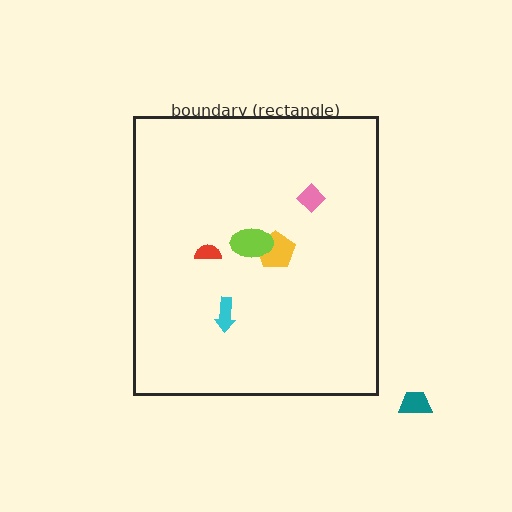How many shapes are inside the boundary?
5 inside, 1 outside.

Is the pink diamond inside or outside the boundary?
Inside.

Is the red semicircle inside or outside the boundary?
Inside.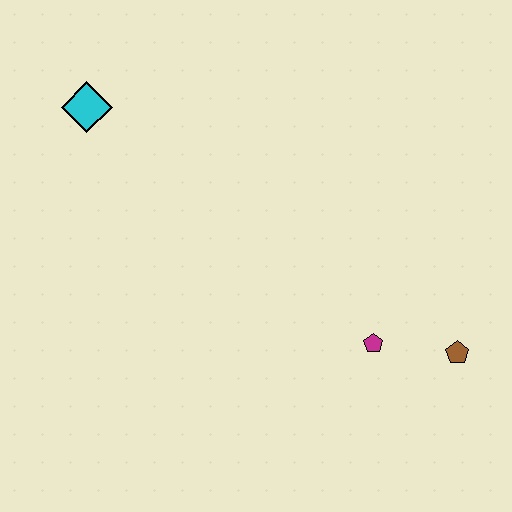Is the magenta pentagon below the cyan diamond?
Yes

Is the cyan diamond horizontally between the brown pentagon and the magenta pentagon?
No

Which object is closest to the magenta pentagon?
The brown pentagon is closest to the magenta pentagon.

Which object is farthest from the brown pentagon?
The cyan diamond is farthest from the brown pentagon.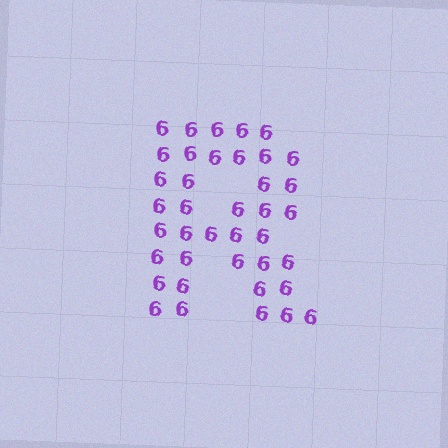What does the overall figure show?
The overall figure shows the letter R.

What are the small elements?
The small elements are digit 6's.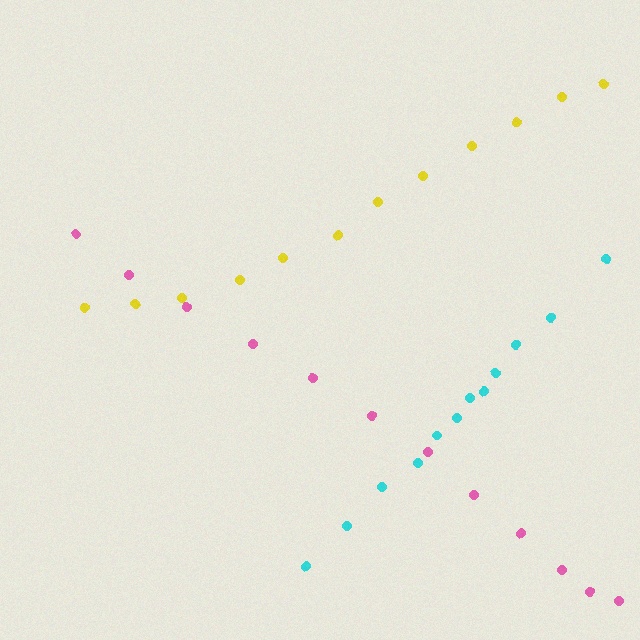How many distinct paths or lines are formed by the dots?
There are 3 distinct paths.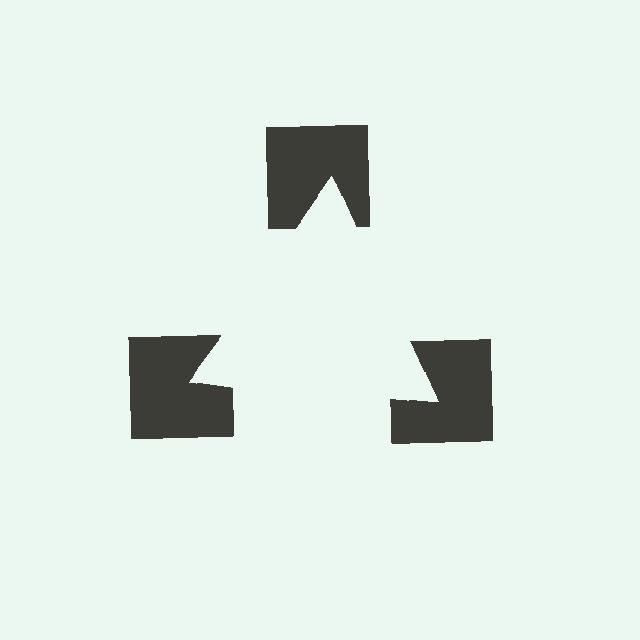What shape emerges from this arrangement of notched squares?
An illusory triangle — its edges are inferred from the aligned wedge cuts in the notched squares, not physically drawn.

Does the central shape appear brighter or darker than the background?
It typically appears slightly brighter than the background, even though no actual brightness change is drawn.